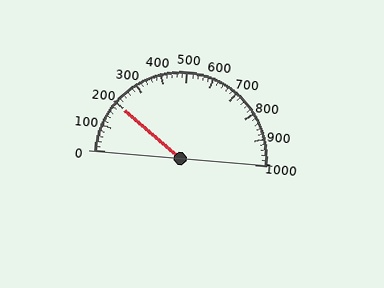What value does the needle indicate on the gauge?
The needle indicates approximately 200.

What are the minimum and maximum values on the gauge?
The gauge ranges from 0 to 1000.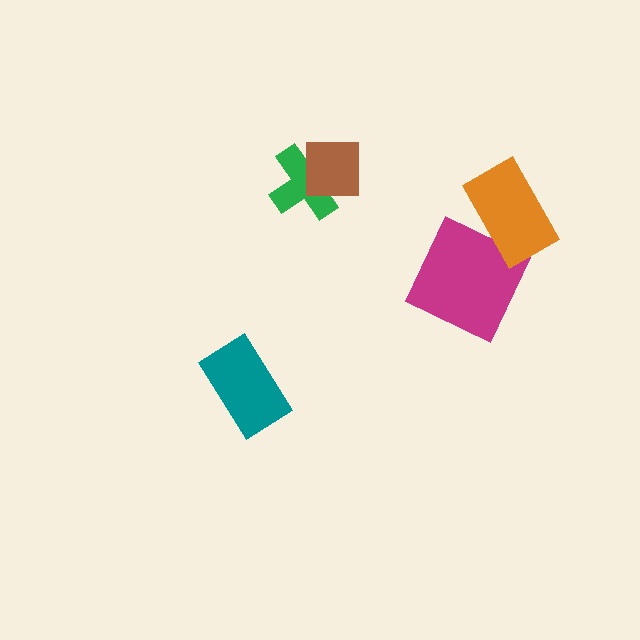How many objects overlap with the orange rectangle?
1 object overlaps with the orange rectangle.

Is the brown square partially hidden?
No, no other shape covers it.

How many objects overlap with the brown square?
1 object overlaps with the brown square.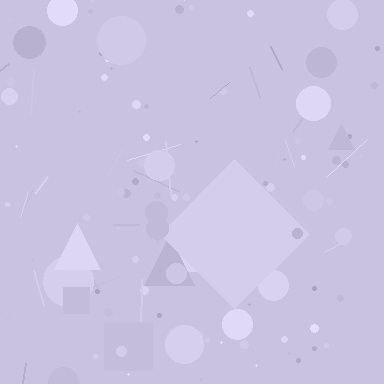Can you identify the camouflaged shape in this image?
The camouflaged shape is a diamond.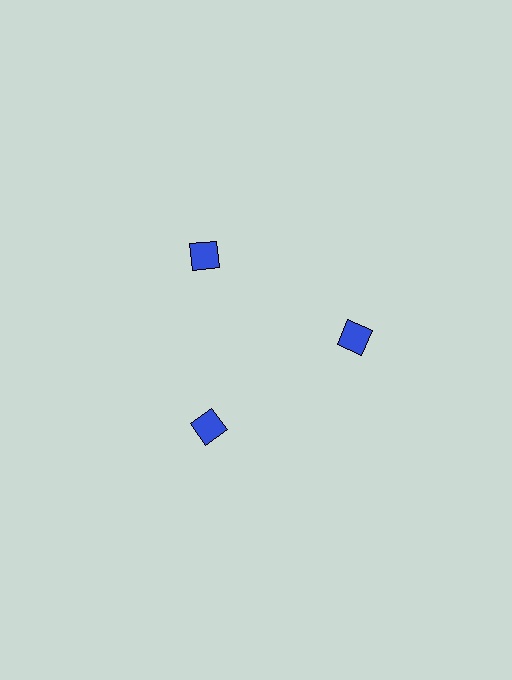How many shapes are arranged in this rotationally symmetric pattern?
There are 3 shapes, arranged in 3 groups of 1.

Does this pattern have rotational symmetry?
Yes, this pattern has 3-fold rotational symmetry. It looks the same after rotating 120 degrees around the center.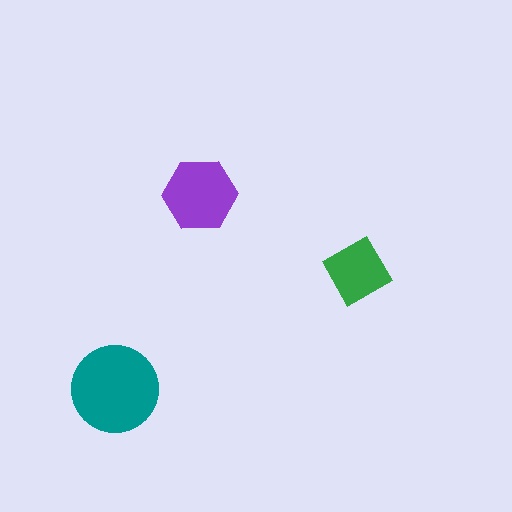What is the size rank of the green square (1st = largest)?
3rd.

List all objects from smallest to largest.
The green square, the purple hexagon, the teal circle.